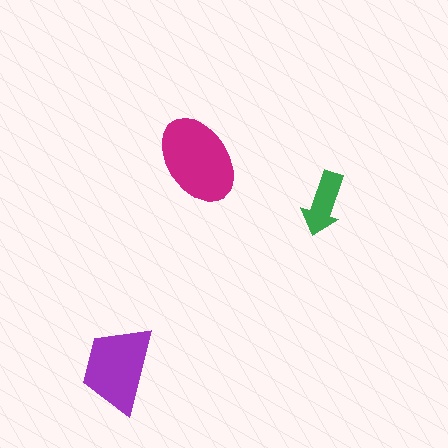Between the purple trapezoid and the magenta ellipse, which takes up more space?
The magenta ellipse.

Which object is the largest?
The magenta ellipse.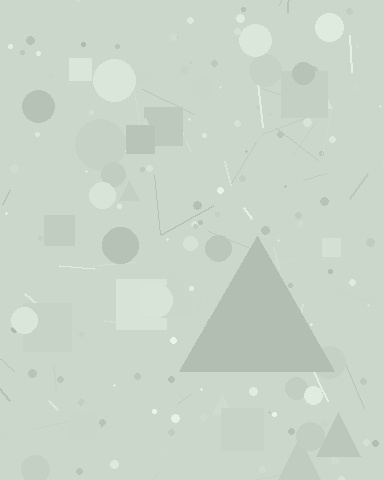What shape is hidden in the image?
A triangle is hidden in the image.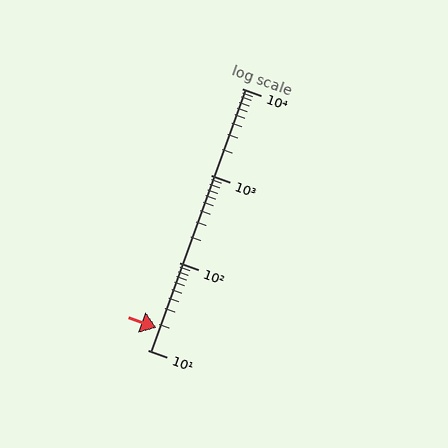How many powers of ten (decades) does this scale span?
The scale spans 3 decades, from 10 to 10000.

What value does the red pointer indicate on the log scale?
The pointer indicates approximately 18.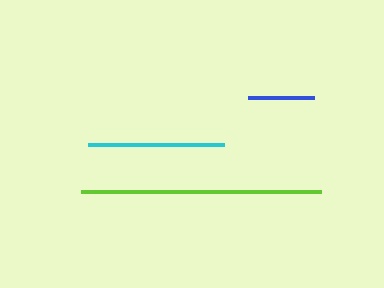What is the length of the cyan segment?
The cyan segment is approximately 136 pixels long.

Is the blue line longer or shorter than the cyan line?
The cyan line is longer than the blue line.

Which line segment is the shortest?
The blue line is the shortest at approximately 66 pixels.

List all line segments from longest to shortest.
From longest to shortest: lime, cyan, blue.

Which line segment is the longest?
The lime line is the longest at approximately 240 pixels.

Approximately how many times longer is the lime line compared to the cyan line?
The lime line is approximately 1.8 times the length of the cyan line.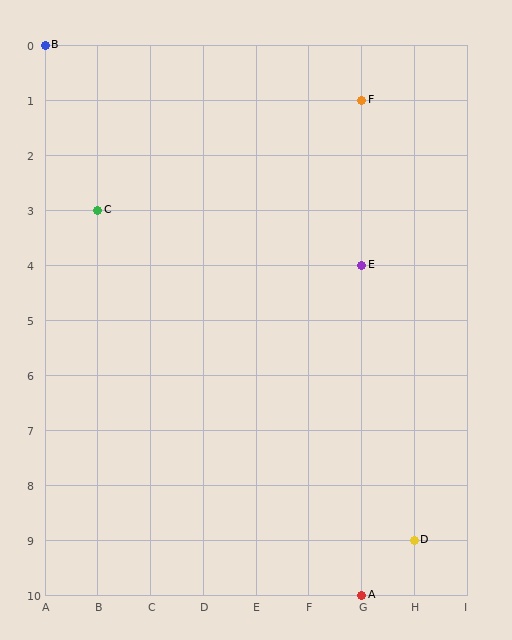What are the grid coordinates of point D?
Point D is at grid coordinates (H, 9).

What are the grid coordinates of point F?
Point F is at grid coordinates (G, 1).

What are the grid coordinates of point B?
Point B is at grid coordinates (A, 0).